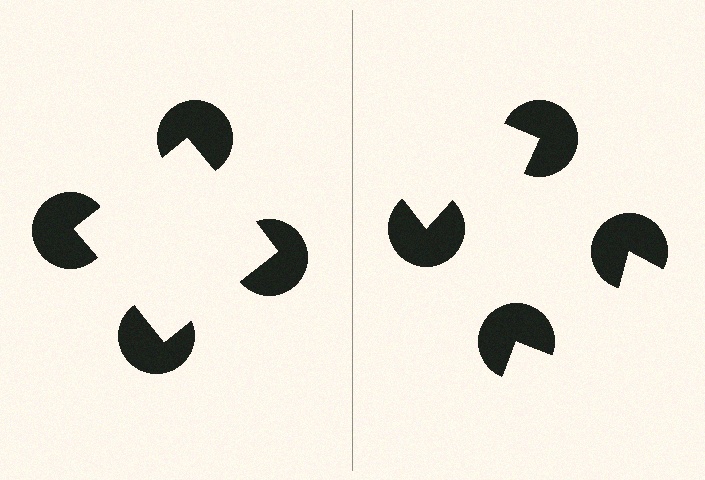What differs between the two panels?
The pac-man discs are positioned identically on both sides; only the wedge orientations differ. On the left they align to a square; on the right they are misaligned.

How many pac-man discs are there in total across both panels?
8 — 4 on each side.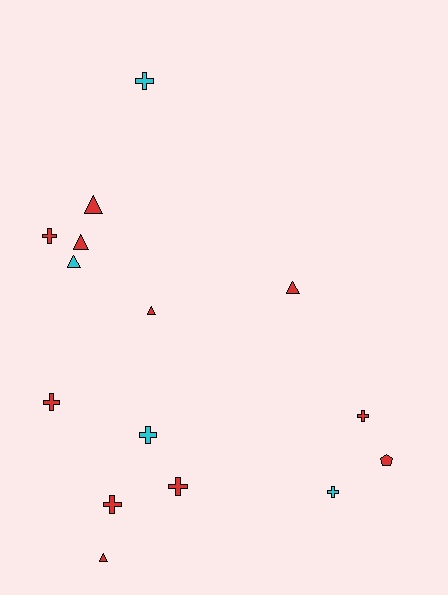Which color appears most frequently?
Red, with 11 objects.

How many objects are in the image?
There are 15 objects.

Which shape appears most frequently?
Cross, with 8 objects.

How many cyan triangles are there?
There is 1 cyan triangle.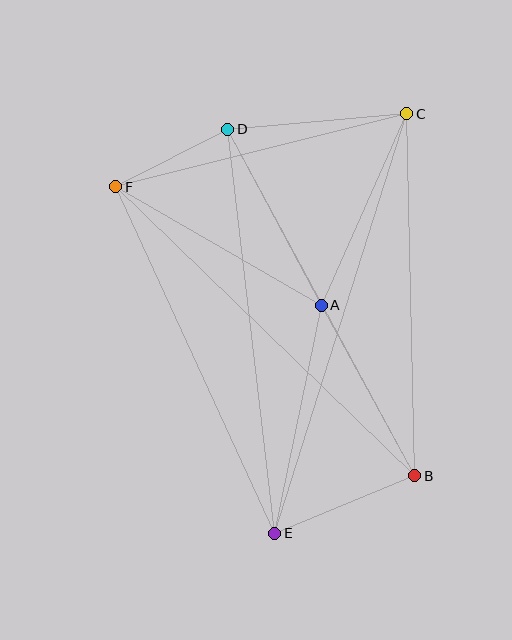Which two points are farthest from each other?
Points C and E are farthest from each other.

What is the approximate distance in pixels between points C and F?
The distance between C and F is approximately 300 pixels.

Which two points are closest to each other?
Points D and F are closest to each other.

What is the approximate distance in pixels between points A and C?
The distance between A and C is approximately 210 pixels.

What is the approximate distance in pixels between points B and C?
The distance between B and C is approximately 362 pixels.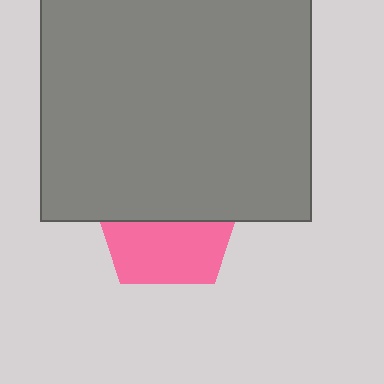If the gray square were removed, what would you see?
You would see the complete pink pentagon.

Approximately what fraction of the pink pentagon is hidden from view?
Roughly 53% of the pink pentagon is hidden behind the gray square.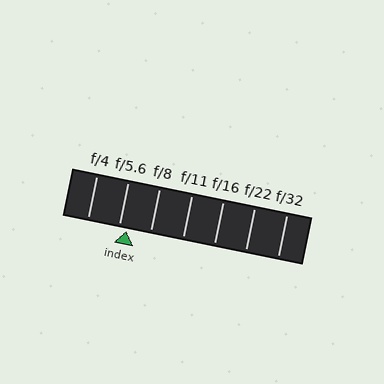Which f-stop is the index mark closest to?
The index mark is closest to f/5.6.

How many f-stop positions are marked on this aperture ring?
There are 7 f-stop positions marked.